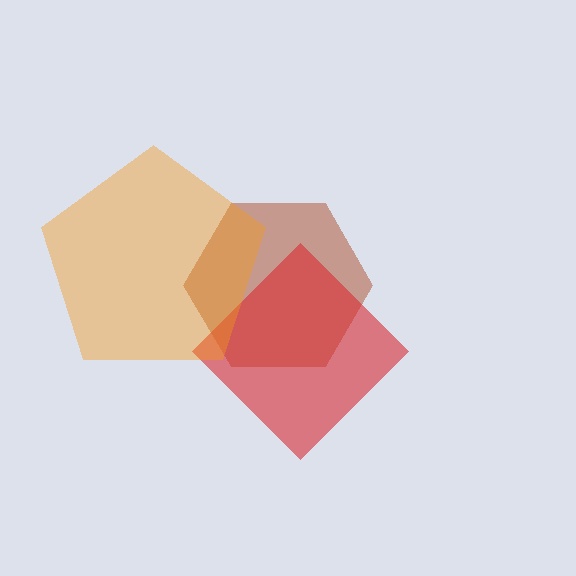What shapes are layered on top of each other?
The layered shapes are: a brown hexagon, a red diamond, an orange pentagon.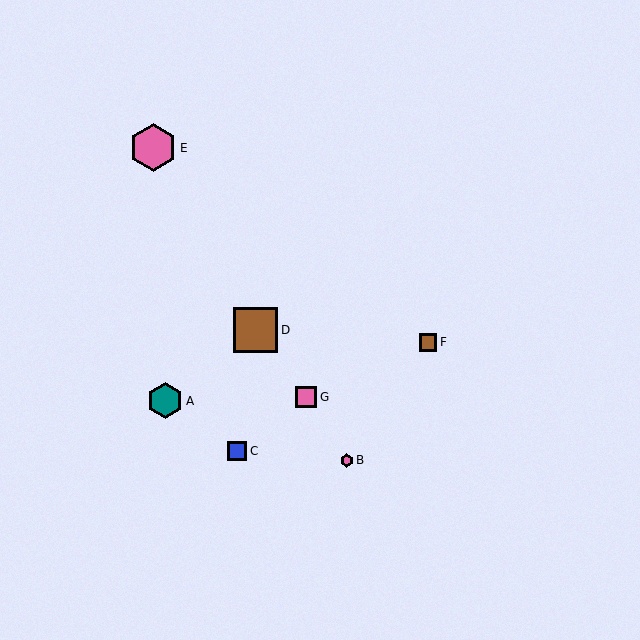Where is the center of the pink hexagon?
The center of the pink hexagon is at (153, 148).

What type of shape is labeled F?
Shape F is a brown square.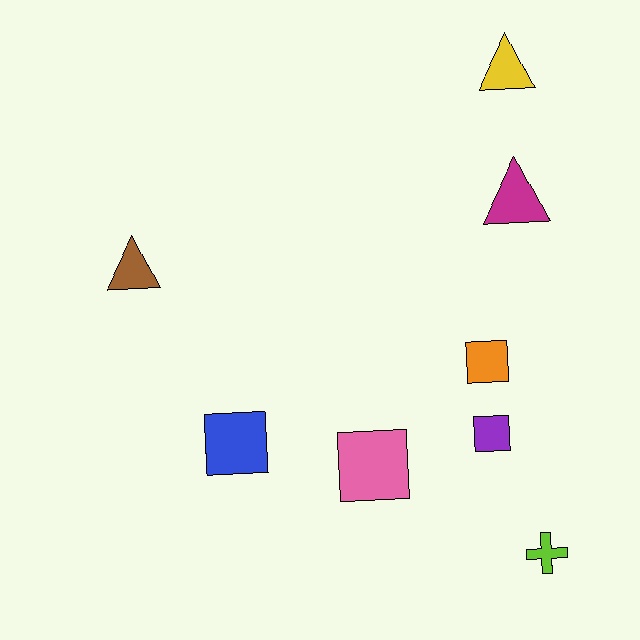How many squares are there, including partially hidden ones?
There are 4 squares.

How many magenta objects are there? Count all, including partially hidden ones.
There is 1 magenta object.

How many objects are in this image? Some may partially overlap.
There are 8 objects.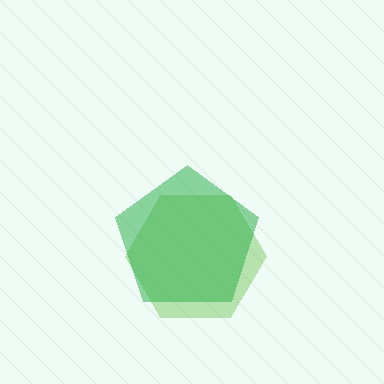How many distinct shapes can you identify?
There are 2 distinct shapes: a lime hexagon, a green pentagon.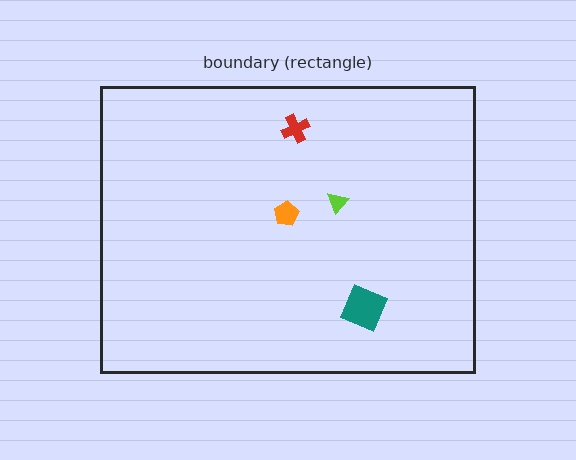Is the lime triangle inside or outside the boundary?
Inside.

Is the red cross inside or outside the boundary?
Inside.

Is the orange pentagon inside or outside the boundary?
Inside.